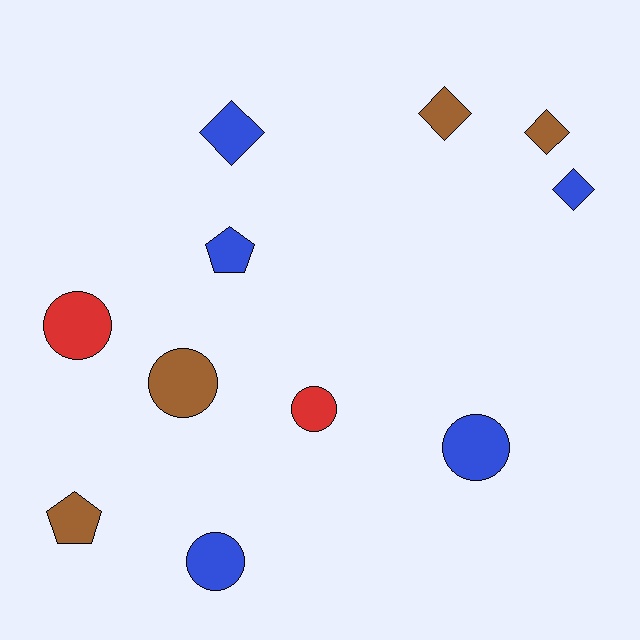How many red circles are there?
There are 2 red circles.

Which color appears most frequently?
Blue, with 5 objects.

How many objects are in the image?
There are 11 objects.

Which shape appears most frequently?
Circle, with 5 objects.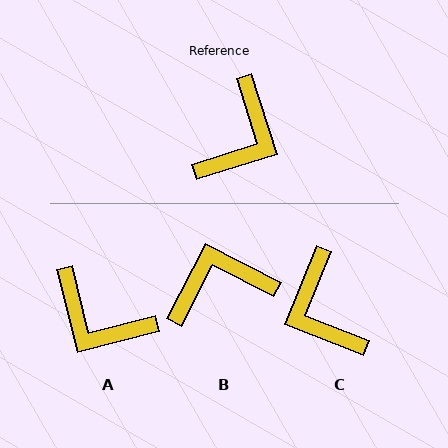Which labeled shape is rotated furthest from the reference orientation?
B, about 136 degrees away.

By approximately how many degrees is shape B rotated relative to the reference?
Approximately 136 degrees counter-clockwise.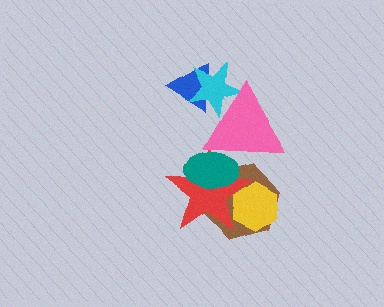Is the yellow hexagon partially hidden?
Yes, it is partially covered by another shape.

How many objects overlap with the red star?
4 objects overlap with the red star.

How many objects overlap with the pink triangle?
5 objects overlap with the pink triangle.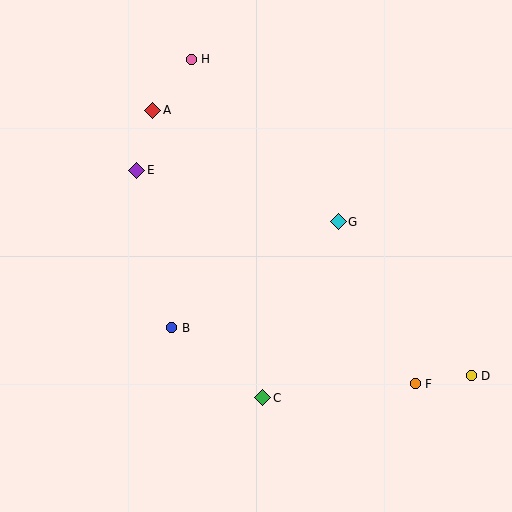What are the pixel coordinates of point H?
Point H is at (191, 59).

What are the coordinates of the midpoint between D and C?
The midpoint between D and C is at (367, 387).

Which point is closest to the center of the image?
Point G at (338, 222) is closest to the center.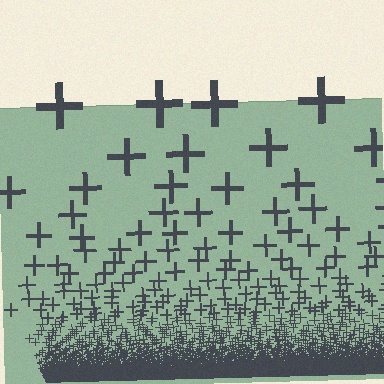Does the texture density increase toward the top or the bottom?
Density increases toward the bottom.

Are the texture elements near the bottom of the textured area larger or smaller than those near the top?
Smaller. The gradient is inverted — elements near the bottom are smaller and denser.